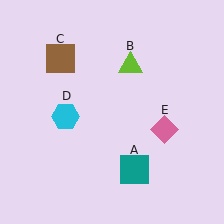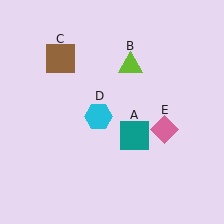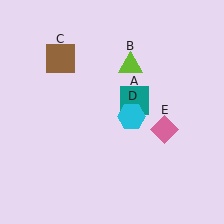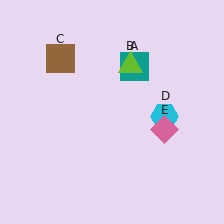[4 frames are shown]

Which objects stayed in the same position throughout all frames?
Lime triangle (object B) and brown square (object C) and pink diamond (object E) remained stationary.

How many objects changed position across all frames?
2 objects changed position: teal square (object A), cyan hexagon (object D).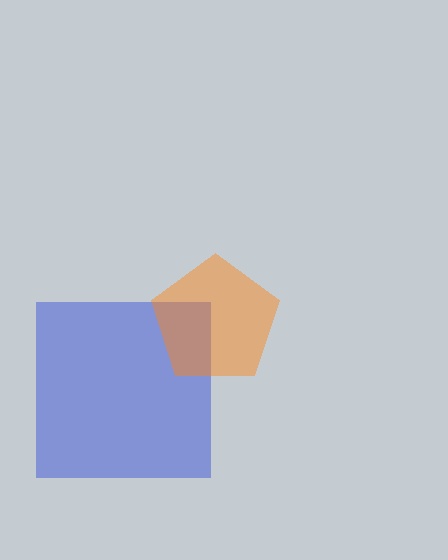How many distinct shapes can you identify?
There are 2 distinct shapes: a blue square, an orange pentagon.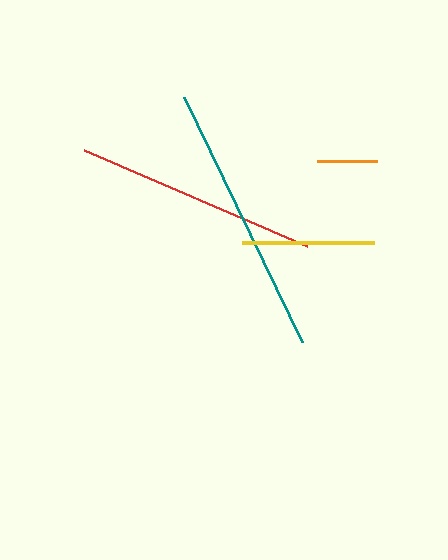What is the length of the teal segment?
The teal segment is approximately 272 pixels long.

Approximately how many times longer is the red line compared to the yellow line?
The red line is approximately 1.8 times the length of the yellow line.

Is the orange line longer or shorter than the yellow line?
The yellow line is longer than the orange line.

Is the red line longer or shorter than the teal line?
The teal line is longer than the red line.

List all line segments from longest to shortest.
From longest to shortest: teal, red, yellow, orange.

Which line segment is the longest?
The teal line is the longest at approximately 272 pixels.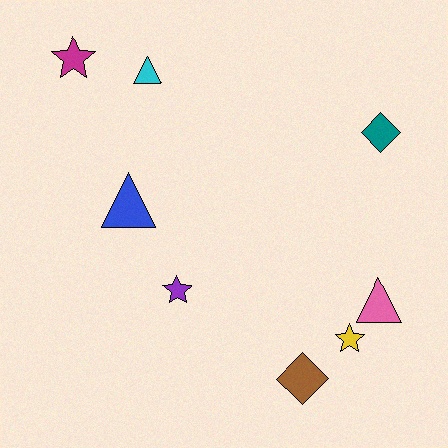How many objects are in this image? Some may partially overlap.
There are 8 objects.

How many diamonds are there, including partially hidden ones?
There are 2 diamonds.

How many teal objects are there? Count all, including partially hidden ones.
There is 1 teal object.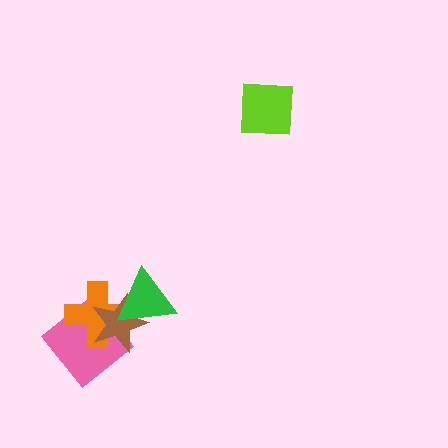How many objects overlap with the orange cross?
3 objects overlap with the orange cross.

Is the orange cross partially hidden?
Yes, it is partially covered by another shape.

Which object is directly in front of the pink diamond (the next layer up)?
The orange cross is directly in front of the pink diamond.